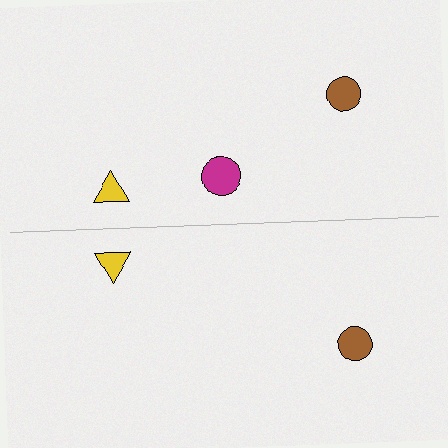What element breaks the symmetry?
A magenta circle is missing from the bottom side.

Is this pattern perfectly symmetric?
No, the pattern is not perfectly symmetric. A magenta circle is missing from the bottom side.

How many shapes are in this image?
There are 5 shapes in this image.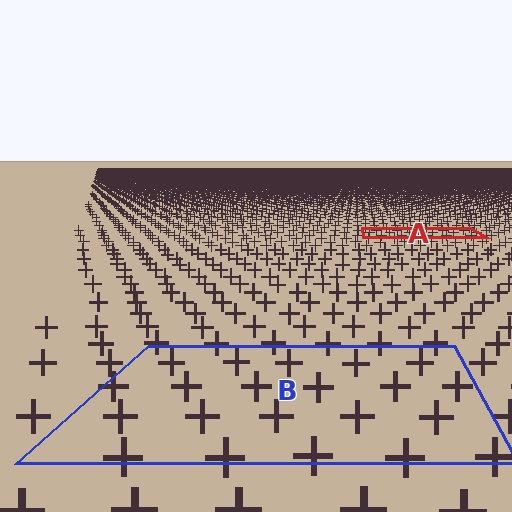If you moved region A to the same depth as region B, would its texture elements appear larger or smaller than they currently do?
They would appear larger. At a closer depth, the same texture elements are projected at a bigger on-screen size.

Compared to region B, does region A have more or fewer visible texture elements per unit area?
Region A has more texture elements per unit area — they are packed more densely because it is farther away.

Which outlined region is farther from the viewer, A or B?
Region A is farther from the viewer — the texture elements inside it appear smaller and more densely packed.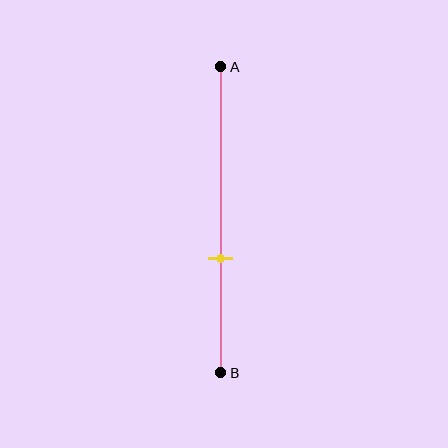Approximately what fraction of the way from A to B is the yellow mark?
The yellow mark is approximately 60% of the way from A to B.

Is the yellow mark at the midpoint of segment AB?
No, the mark is at about 60% from A, not at the 50% midpoint.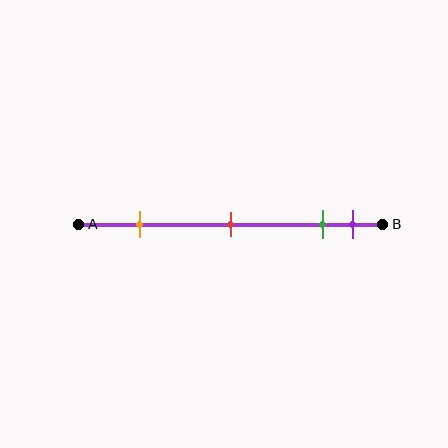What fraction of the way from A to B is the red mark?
The red mark is approximately 50% (0.5) of the way from A to B.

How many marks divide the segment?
There are 4 marks dividing the segment.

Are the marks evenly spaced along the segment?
No, the marks are not evenly spaced.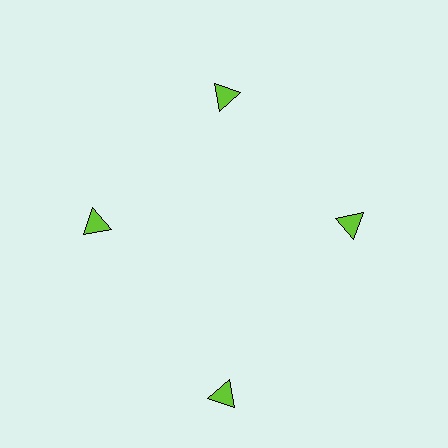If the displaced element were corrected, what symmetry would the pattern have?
It would have 4-fold rotational symmetry — the pattern would map onto itself every 90 degrees.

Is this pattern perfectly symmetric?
No. The 4 lime triangles are arranged in a ring, but one element near the 6 o'clock position is pushed outward from the center, breaking the 4-fold rotational symmetry.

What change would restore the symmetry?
The symmetry would be restored by moving it inward, back onto the ring so that all 4 triangles sit at equal angles and equal distance from the center.